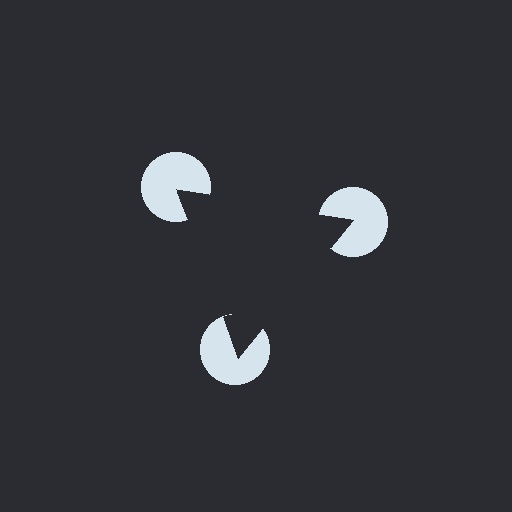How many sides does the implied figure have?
3 sides.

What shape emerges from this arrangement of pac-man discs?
An illusory triangle — its edges are inferred from the aligned wedge cuts in the pac-man discs, not physically drawn.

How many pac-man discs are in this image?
There are 3 — one at each vertex of the illusory triangle.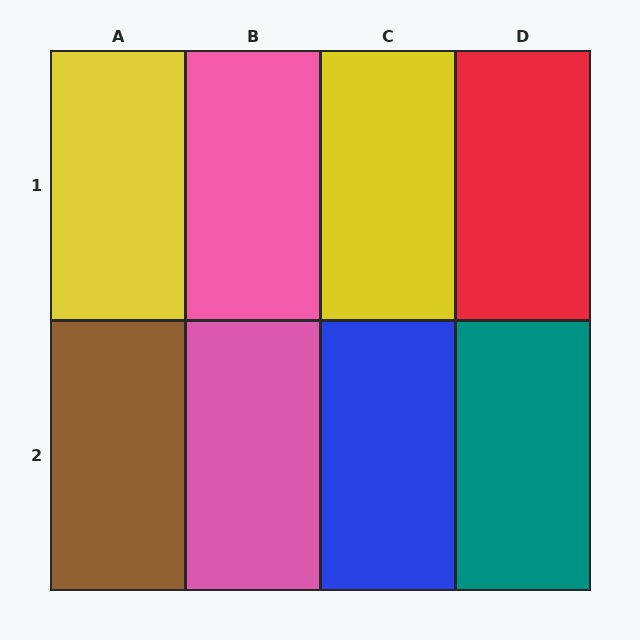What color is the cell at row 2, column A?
Brown.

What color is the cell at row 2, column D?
Teal.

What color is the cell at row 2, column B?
Pink.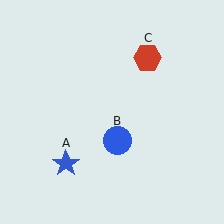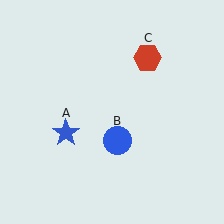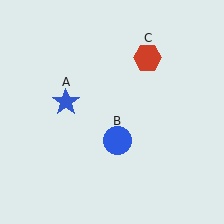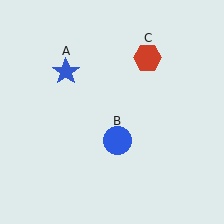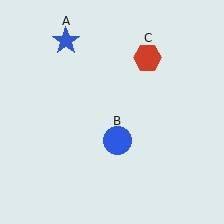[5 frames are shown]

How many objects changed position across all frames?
1 object changed position: blue star (object A).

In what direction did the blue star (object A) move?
The blue star (object A) moved up.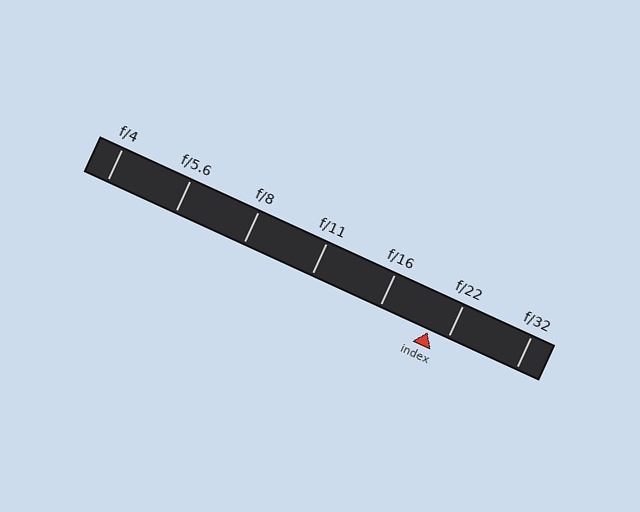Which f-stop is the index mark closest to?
The index mark is closest to f/22.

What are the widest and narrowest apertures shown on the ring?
The widest aperture shown is f/4 and the narrowest is f/32.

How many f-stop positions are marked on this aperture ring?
There are 7 f-stop positions marked.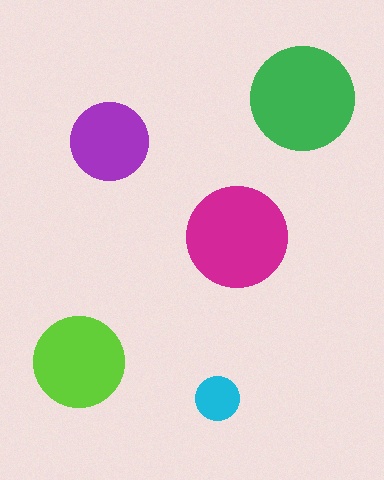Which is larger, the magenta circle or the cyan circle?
The magenta one.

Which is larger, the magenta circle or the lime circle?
The magenta one.